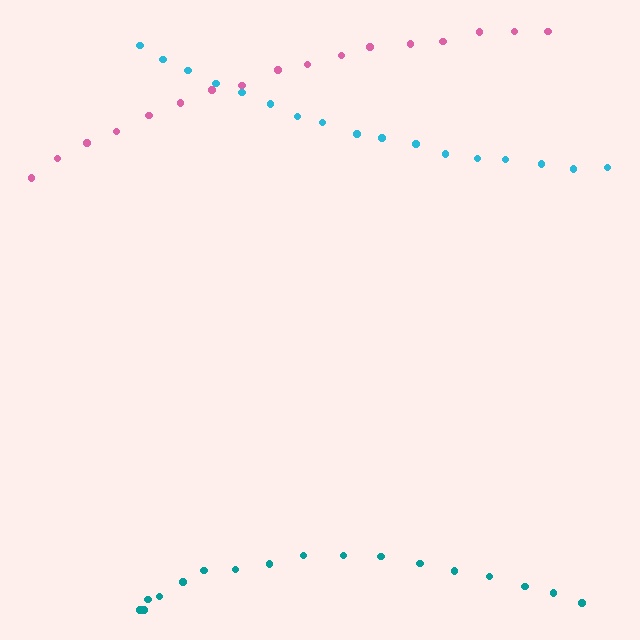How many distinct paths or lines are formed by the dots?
There are 3 distinct paths.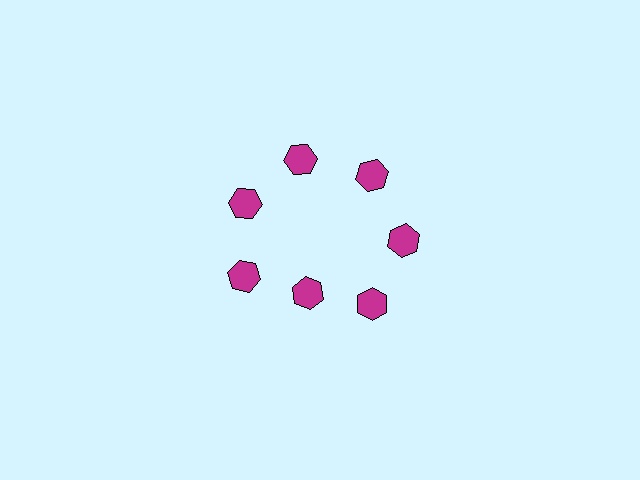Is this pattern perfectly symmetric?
No. The 7 magenta hexagons are arranged in a ring, but one element near the 6 o'clock position is pulled inward toward the center, breaking the 7-fold rotational symmetry.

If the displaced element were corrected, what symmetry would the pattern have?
It would have 7-fold rotational symmetry — the pattern would map onto itself every 51 degrees.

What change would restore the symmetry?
The symmetry would be restored by moving it outward, back onto the ring so that all 7 hexagons sit at equal angles and equal distance from the center.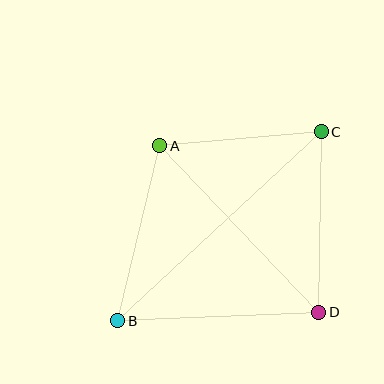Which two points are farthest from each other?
Points B and C are farthest from each other.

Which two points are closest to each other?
Points A and C are closest to each other.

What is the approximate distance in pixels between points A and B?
The distance between A and B is approximately 180 pixels.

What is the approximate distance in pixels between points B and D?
The distance between B and D is approximately 202 pixels.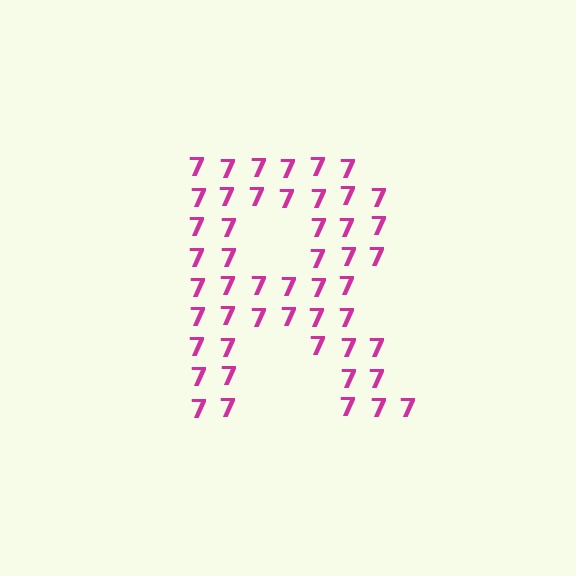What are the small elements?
The small elements are digit 7's.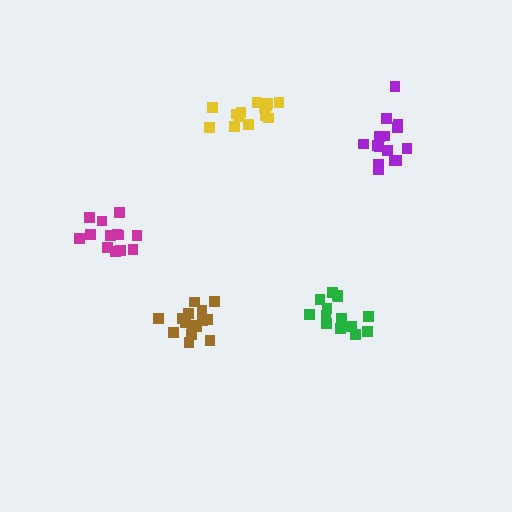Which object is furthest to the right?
The purple cluster is rightmost.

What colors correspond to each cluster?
The clusters are colored: yellow, magenta, brown, green, purple.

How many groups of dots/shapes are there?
There are 5 groups.